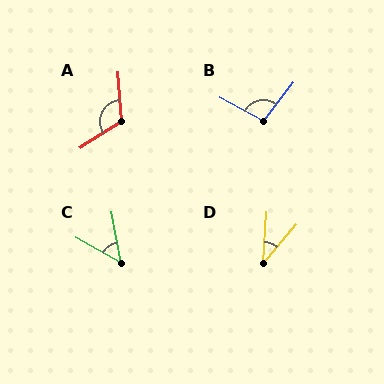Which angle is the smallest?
D, at approximately 37 degrees.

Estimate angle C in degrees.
Approximately 50 degrees.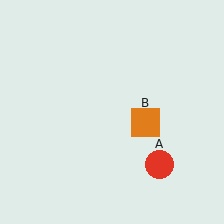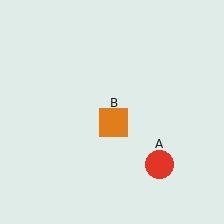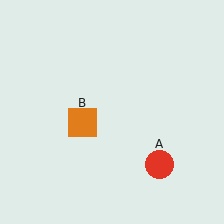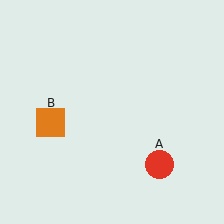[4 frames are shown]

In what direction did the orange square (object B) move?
The orange square (object B) moved left.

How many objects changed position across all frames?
1 object changed position: orange square (object B).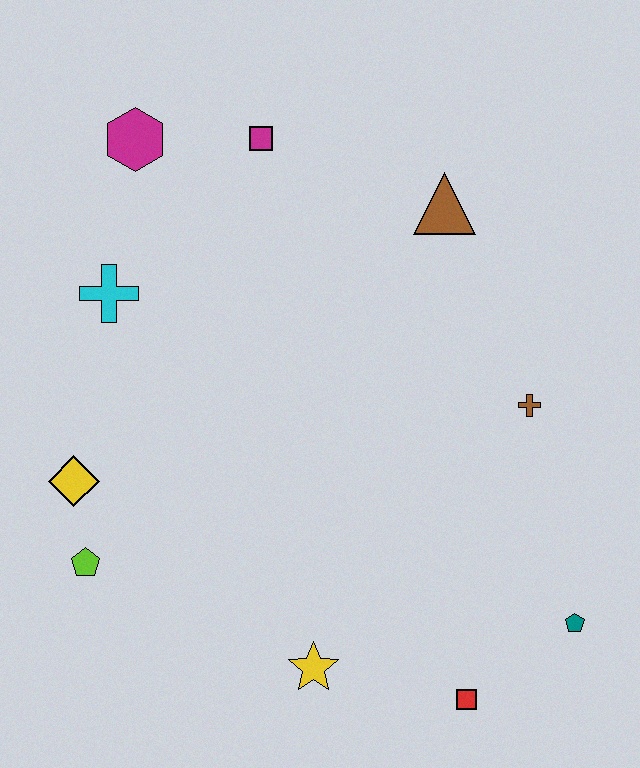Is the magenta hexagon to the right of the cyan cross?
Yes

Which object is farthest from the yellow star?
The magenta hexagon is farthest from the yellow star.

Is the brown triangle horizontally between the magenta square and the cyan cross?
No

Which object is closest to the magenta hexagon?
The magenta square is closest to the magenta hexagon.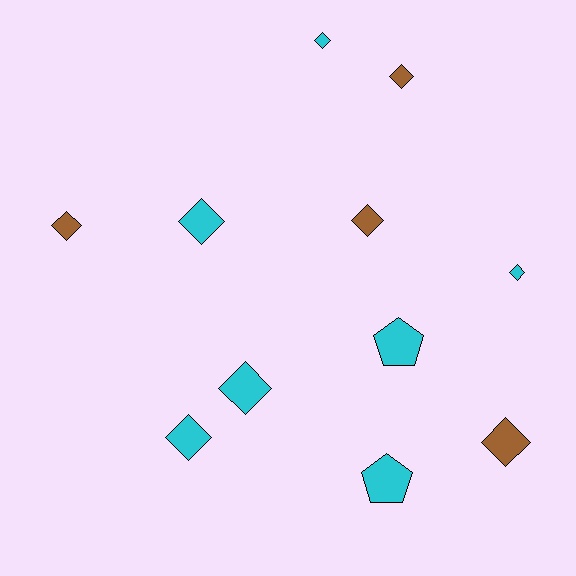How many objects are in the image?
There are 11 objects.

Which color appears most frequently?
Cyan, with 7 objects.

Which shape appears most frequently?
Diamond, with 9 objects.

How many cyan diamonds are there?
There are 5 cyan diamonds.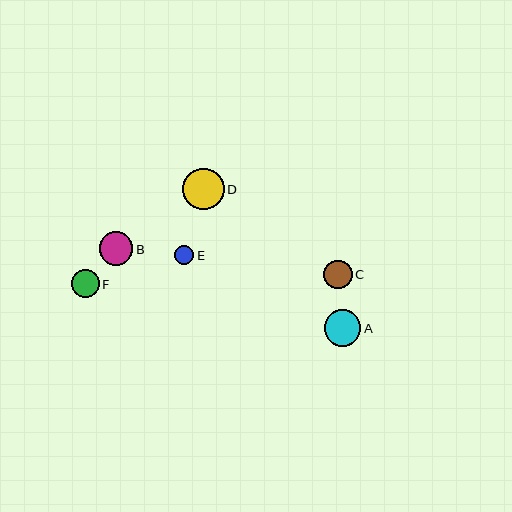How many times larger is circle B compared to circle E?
Circle B is approximately 1.8 times the size of circle E.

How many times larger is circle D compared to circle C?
Circle D is approximately 1.5 times the size of circle C.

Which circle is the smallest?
Circle E is the smallest with a size of approximately 19 pixels.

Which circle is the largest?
Circle D is the largest with a size of approximately 41 pixels.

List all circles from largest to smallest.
From largest to smallest: D, A, B, C, F, E.